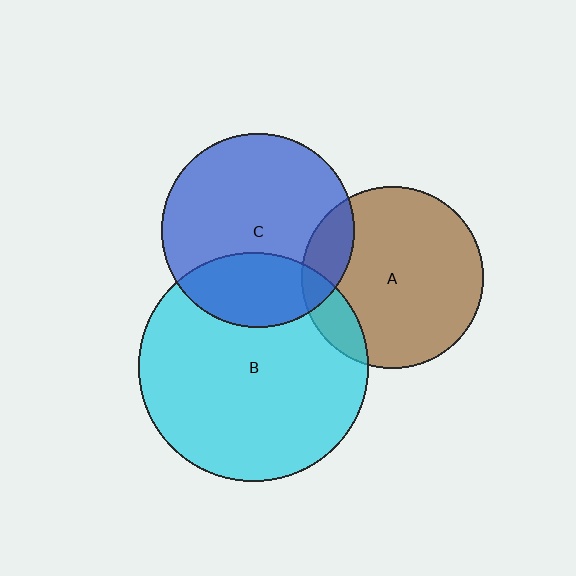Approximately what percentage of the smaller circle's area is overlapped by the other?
Approximately 15%.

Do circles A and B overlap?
Yes.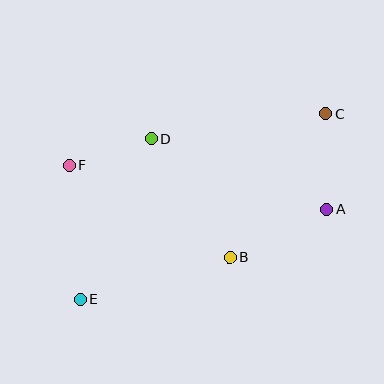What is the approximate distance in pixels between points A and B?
The distance between A and B is approximately 108 pixels.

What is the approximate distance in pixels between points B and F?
The distance between B and F is approximately 185 pixels.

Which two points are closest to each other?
Points D and F are closest to each other.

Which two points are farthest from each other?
Points C and E are farthest from each other.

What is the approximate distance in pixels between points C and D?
The distance between C and D is approximately 175 pixels.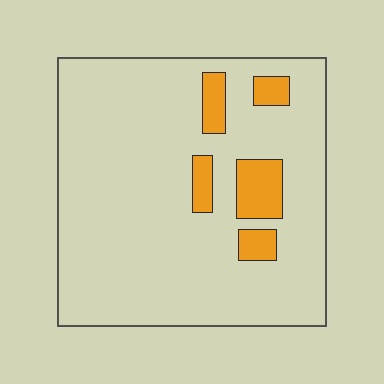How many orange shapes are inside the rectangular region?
5.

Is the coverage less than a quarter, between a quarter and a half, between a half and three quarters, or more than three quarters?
Less than a quarter.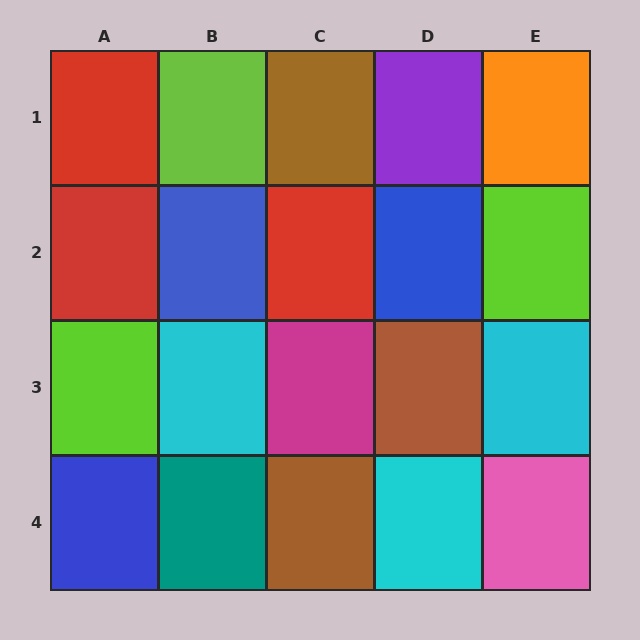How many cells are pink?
1 cell is pink.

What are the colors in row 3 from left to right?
Lime, cyan, magenta, brown, cyan.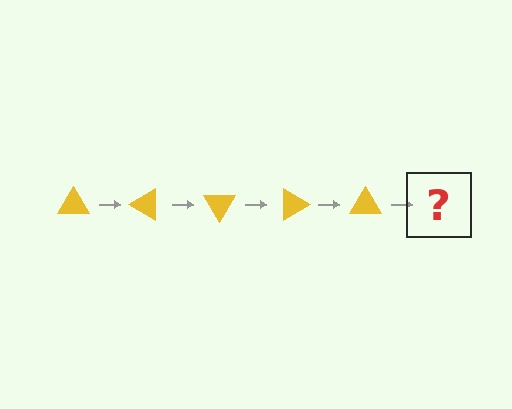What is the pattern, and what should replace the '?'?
The pattern is that the triangle rotates 30 degrees each step. The '?' should be a yellow triangle rotated 150 degrees.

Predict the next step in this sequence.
The next step is a yellow triangle rotated 150 degrees.